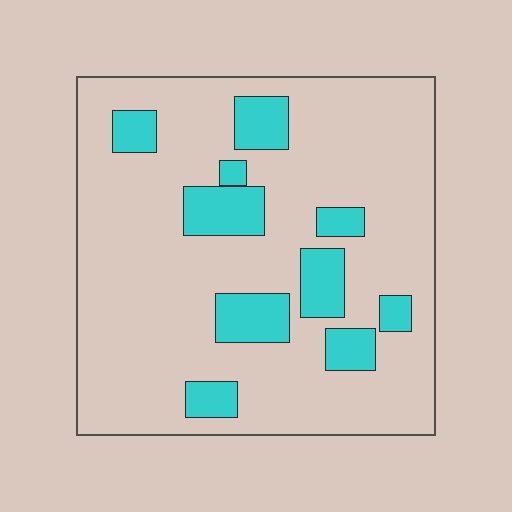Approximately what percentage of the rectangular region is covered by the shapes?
Approximately 20%.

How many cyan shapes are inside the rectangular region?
10.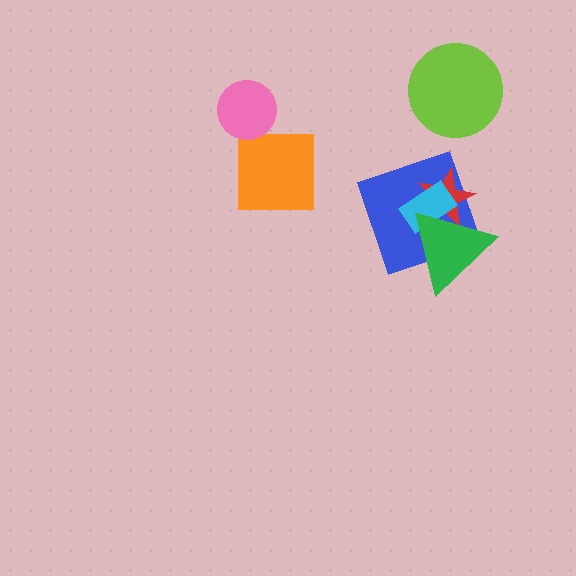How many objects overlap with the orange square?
0 objects overlap with the orange square.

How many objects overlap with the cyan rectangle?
3 objects overlap with the cyan rectangle.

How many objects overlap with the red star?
3 objects overlap with the red star.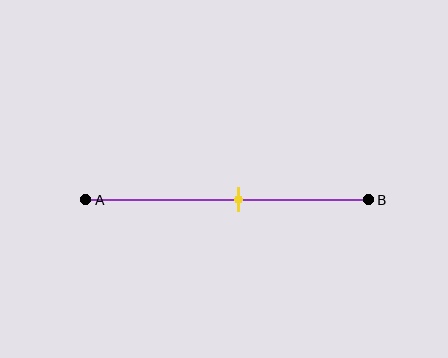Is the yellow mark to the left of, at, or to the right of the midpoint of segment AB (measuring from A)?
The yellow mark is to the right of the midpoint of segment AB.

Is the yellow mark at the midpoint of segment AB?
No, the mark is at about 55% from A, not at the 50% midpoint.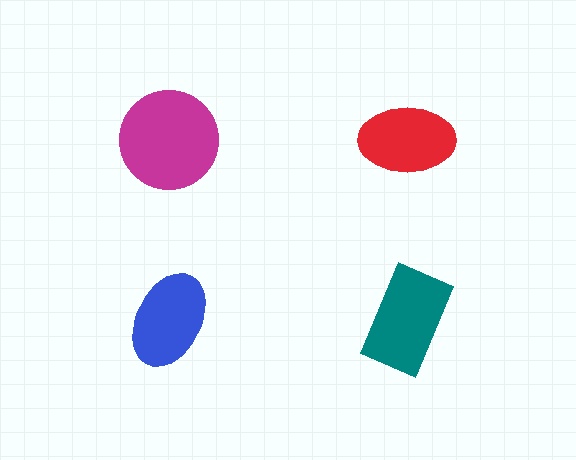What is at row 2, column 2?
A teal rectangle.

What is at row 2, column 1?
A blue ellipse.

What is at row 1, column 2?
A red ellipse.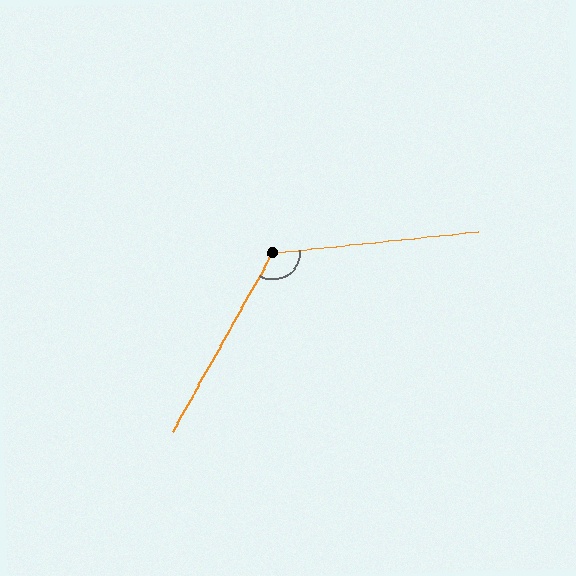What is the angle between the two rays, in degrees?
Approximately 125 degrees.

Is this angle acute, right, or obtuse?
It is obtuse.